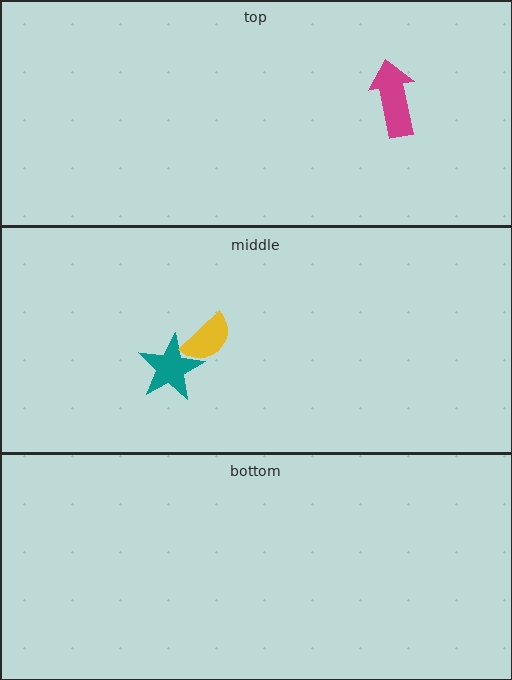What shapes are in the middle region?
The teal star, the yellow semicircle.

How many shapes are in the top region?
1.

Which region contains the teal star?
The middle region.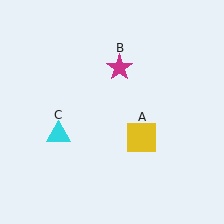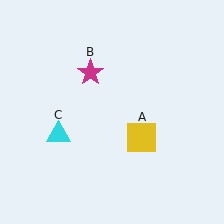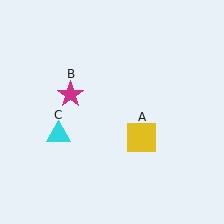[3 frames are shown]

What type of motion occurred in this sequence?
The magenta star (object B) rotated counterclockwise around the center of the scene.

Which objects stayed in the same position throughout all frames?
Yellow square (object A) and cyan triangle (object C) remained stationary.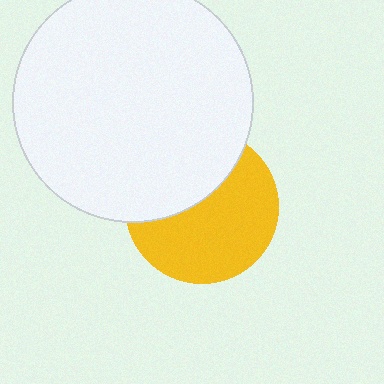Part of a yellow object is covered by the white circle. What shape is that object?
It is a circle.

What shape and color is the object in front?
The object in front is a white circle.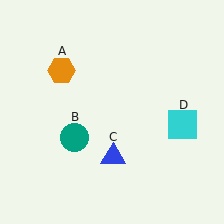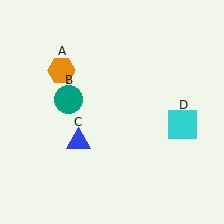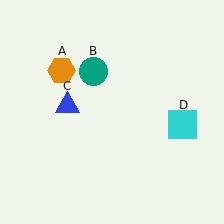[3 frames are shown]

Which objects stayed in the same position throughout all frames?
Orange hexagon (object A) and cyan square (object D) remained stationary.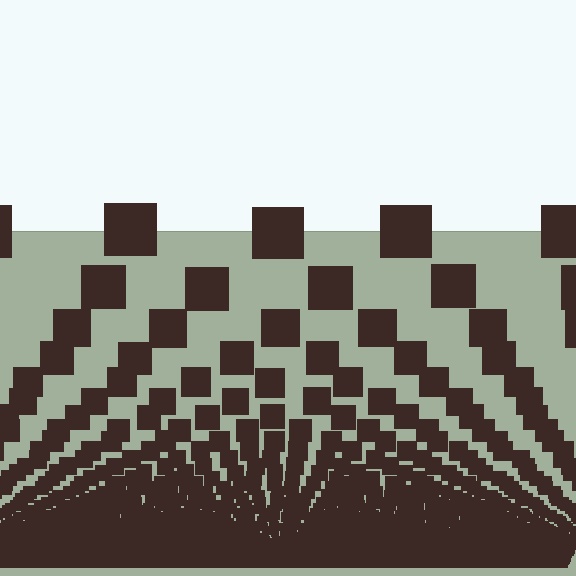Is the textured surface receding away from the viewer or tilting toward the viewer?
The surface appears to tilt toward the viewer. Texture elements get larger and sparser toward the top.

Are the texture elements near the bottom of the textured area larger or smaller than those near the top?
Smaller. The gradient is inverted — elements near the bottom are smaller and denser.